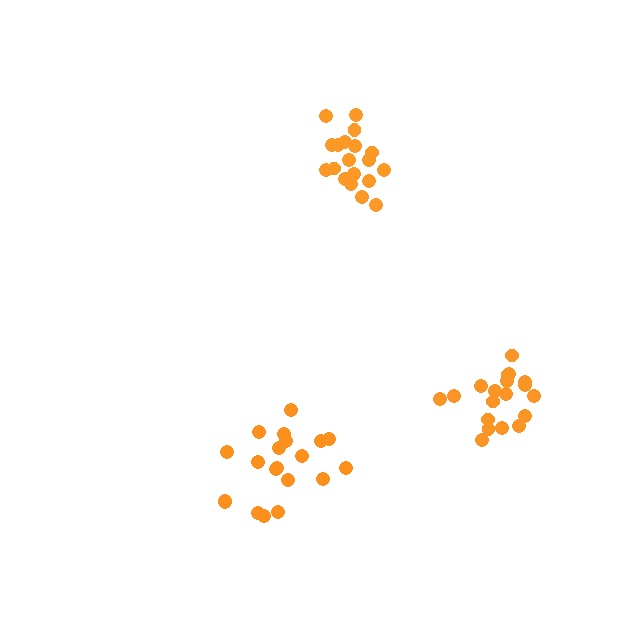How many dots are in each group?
Group 1: 19 dots, Group 2: 19 dots, Group 3: 20 dots (58 total).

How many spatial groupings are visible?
There are 3 spatial groupings.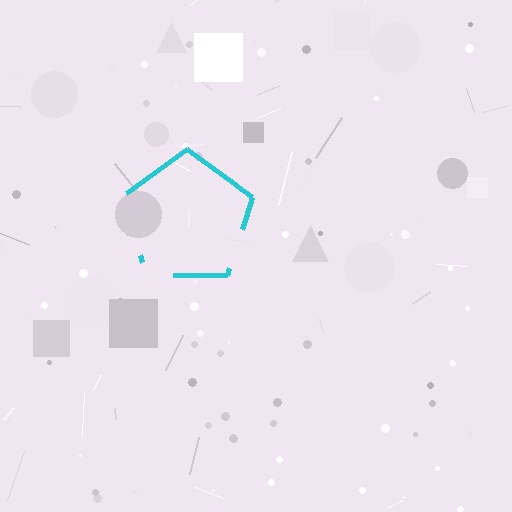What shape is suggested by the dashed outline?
The dashed outline suggests a pentagon.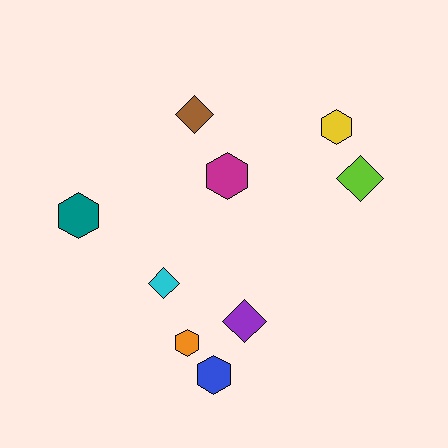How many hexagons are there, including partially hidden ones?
There are 5 hexagons.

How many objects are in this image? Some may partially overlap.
There are 9 objects.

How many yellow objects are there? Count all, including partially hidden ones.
There is 1 yellow object.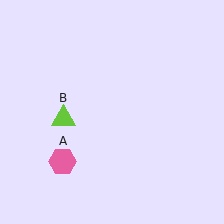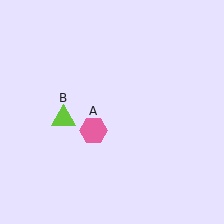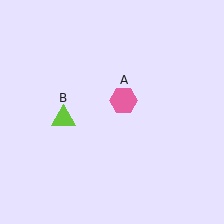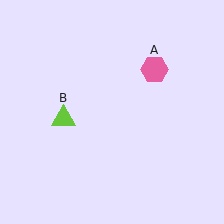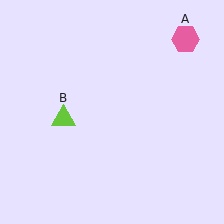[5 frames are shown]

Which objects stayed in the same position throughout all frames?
Lime triangle (object B) remained stationary.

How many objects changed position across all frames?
1 object changed position: pink hexagon (object A).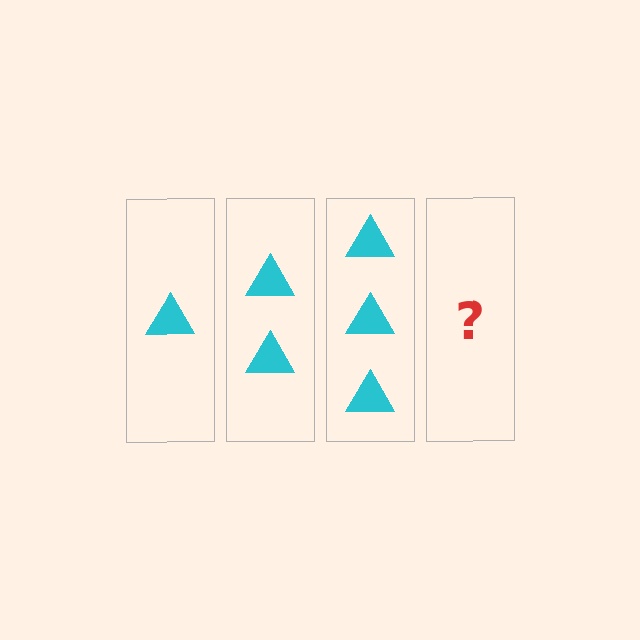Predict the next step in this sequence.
The next step is 4 triangles.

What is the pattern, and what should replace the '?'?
The pattern is that each step adds one more triangle. The '?' should be 4 triangles.